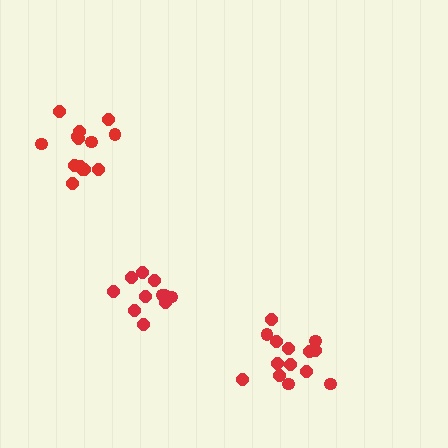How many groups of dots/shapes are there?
There are 3 groups.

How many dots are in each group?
Group 1: 14 dots, Group 2: 14 dots, Group 3: 11 dots (39 total).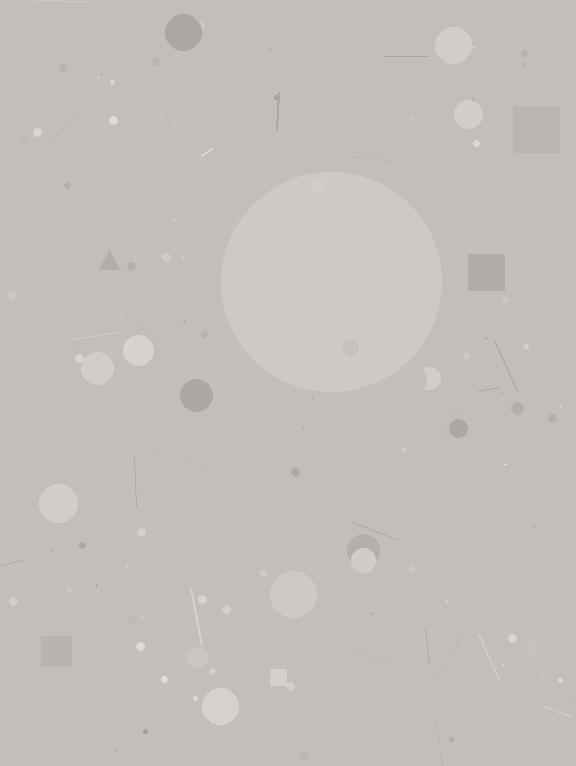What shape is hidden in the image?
A circle is hidden in the image.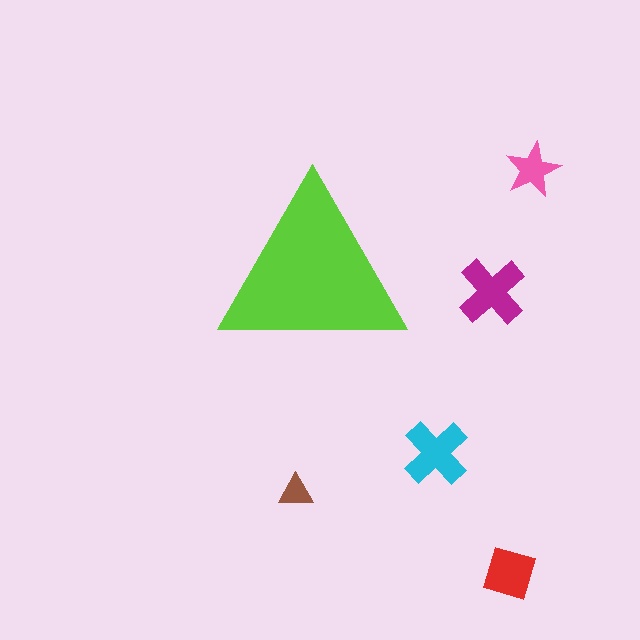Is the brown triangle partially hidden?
No, the brown triangle is fully visible.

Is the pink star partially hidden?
No, the pink star is fully visible.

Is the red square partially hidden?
No, the red square is fully visible.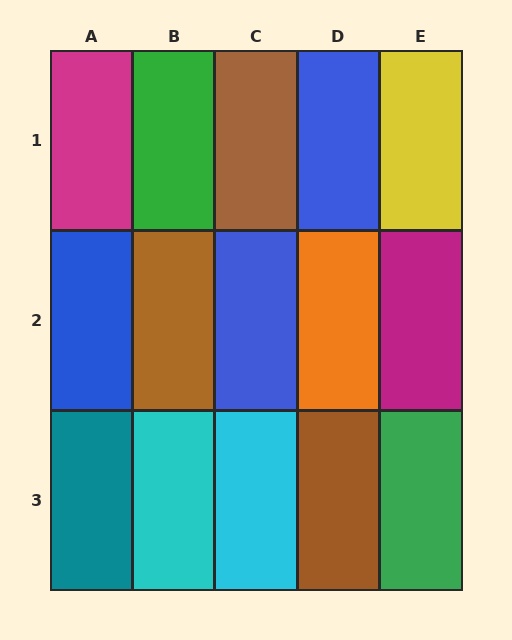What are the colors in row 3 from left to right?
Teal, cyan, cyan, brown, green.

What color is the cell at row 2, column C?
Blue.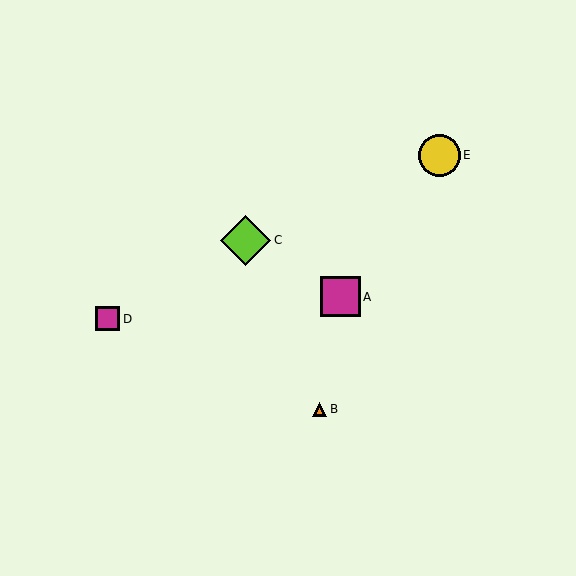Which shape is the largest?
The lime diamond (labeled C) is the largest.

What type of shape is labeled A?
Shape A is a magenta square.